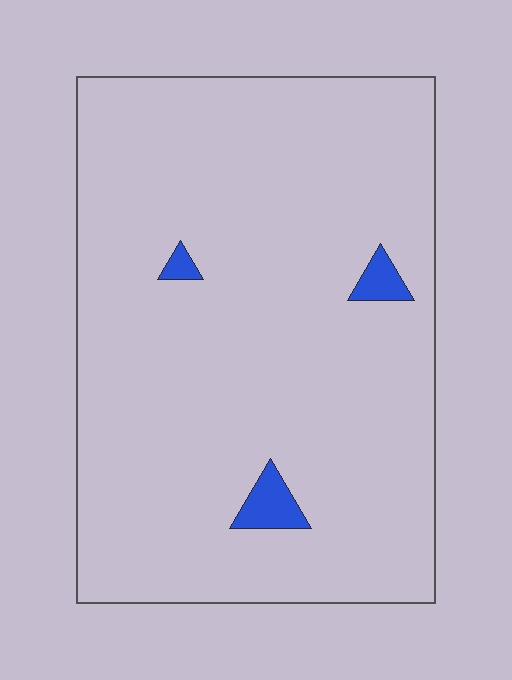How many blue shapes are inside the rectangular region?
3.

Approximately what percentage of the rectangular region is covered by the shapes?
Approximately 5%.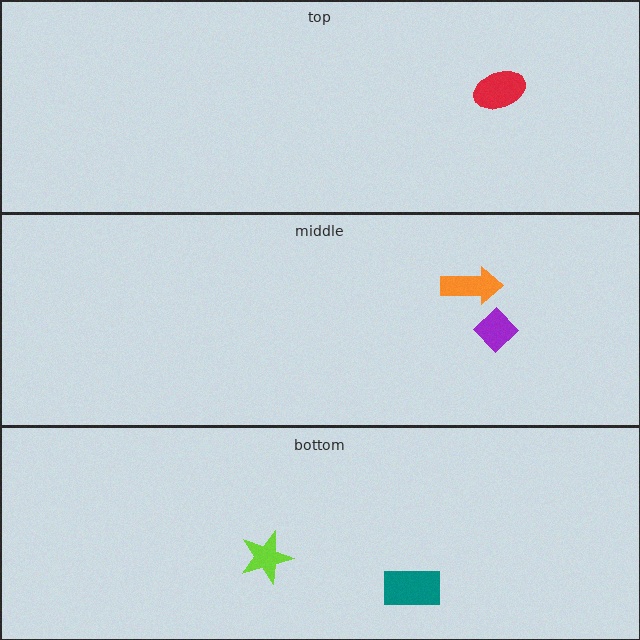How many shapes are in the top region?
1.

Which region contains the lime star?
The bottom region.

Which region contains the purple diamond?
The middle region.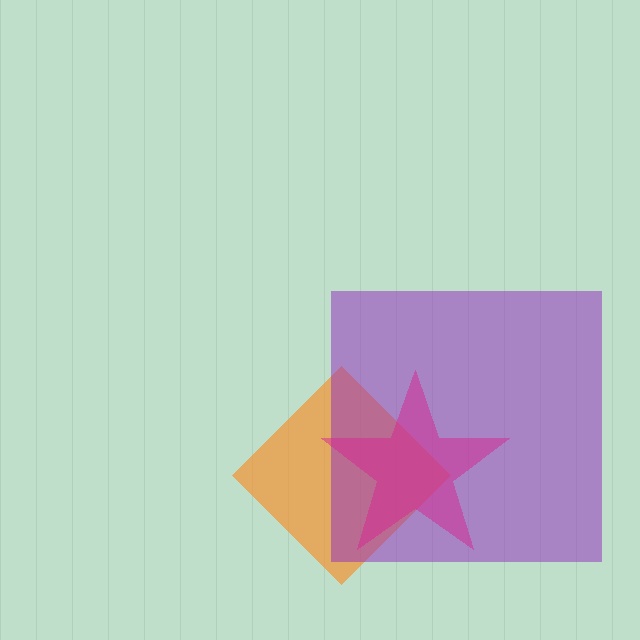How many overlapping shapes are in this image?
There are 3 overlapping shapes in the image.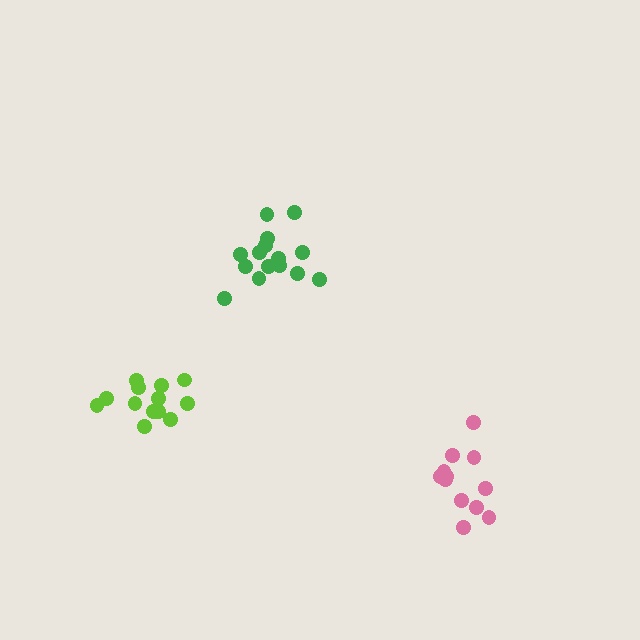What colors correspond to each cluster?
The clusters are colored: lime, green, pink.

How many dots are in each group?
Group 1: 14 dots, Group 2: 15 dots, Group 3: 12 dots (41 total).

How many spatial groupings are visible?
There are 3 spatial groupings.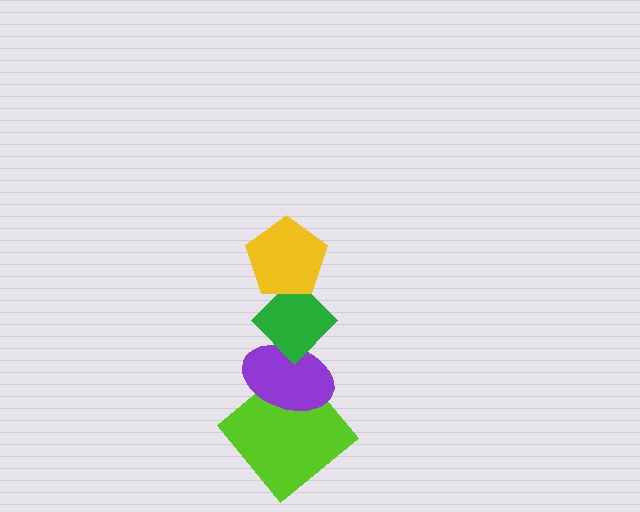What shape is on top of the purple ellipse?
The green diamond is on top of the purple ellipse.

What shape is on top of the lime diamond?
The purple ellipse is on top of the lime diamond.